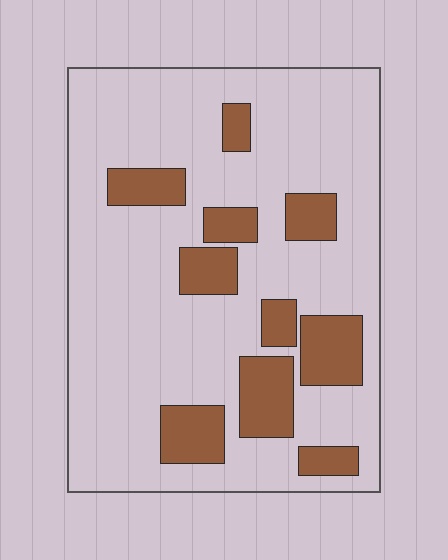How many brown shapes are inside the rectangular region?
10.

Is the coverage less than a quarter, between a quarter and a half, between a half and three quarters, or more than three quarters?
Less than a quarter.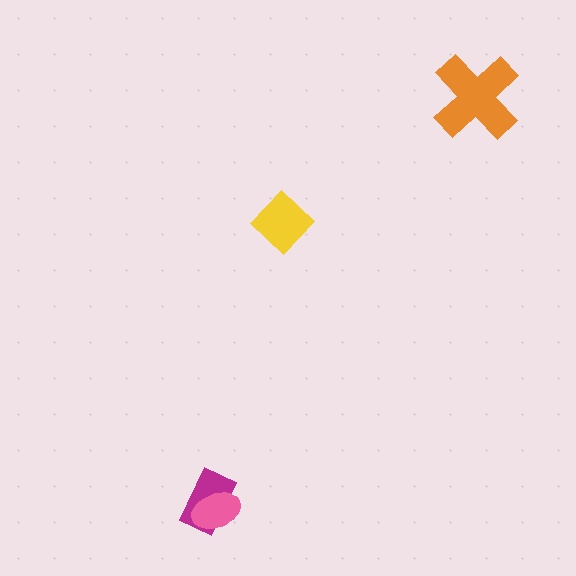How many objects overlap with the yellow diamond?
0 objects overlap with the yellow diamond.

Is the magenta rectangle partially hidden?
Yes, it is partially covered by another shape.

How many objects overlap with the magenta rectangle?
1 object overlaps with the magenta rectangle.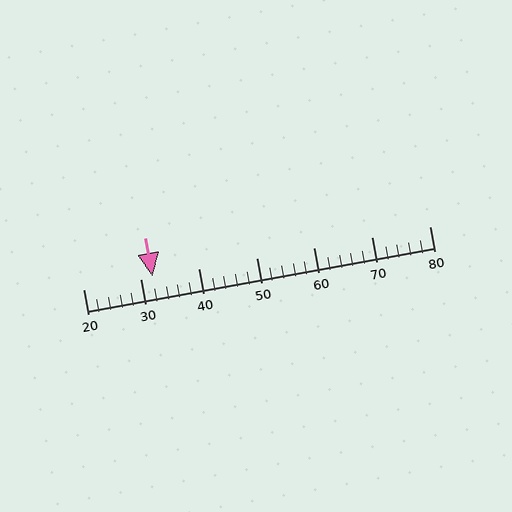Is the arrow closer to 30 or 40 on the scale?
The arrow is closer to 30.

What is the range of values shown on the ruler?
The ruler shows values from 20 to 80.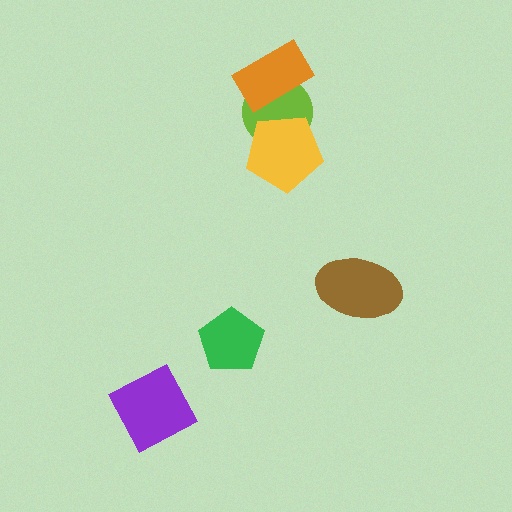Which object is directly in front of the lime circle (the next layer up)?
The orange rectangle is directly in front of the lime circle.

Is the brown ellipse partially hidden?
No, no other shape covers it.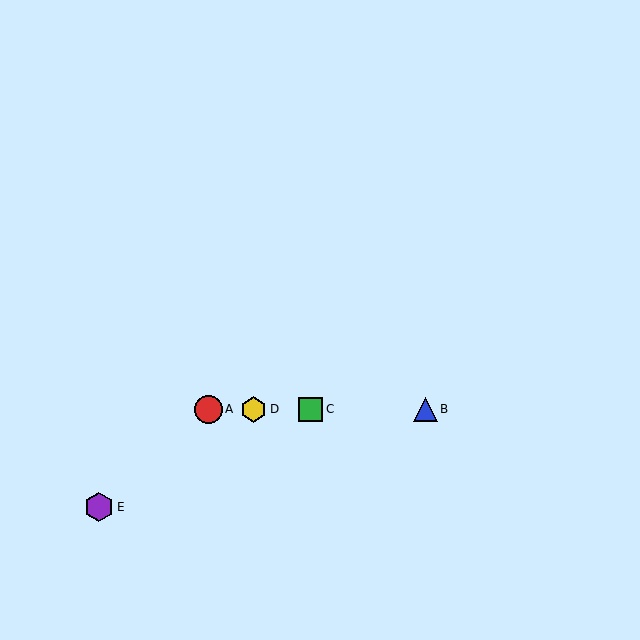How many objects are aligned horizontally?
4 objects (A, B, C, D) are aligned horizontally.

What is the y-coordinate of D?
Object D is at y≈409.